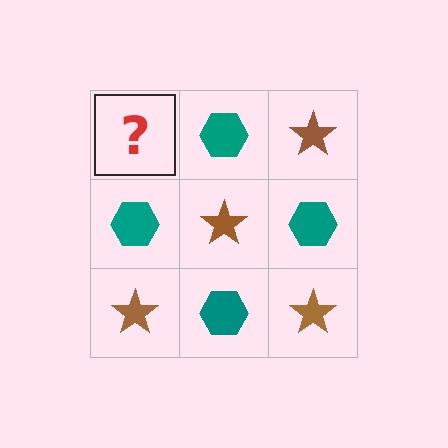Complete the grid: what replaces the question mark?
The question mark should be replaced with a brown star.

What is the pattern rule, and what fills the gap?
The rule is that it alternates brown star and teal hexagon in a checkerboard pattern. The gap should be filled with a brown star.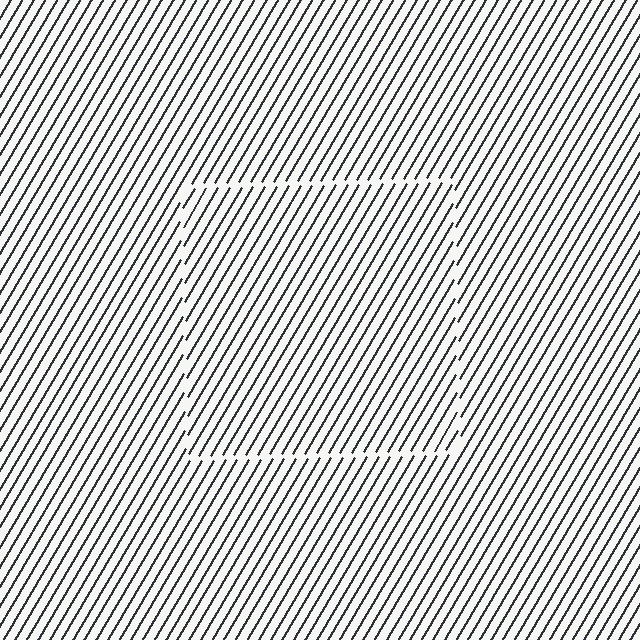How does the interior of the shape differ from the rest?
The interior of the shape contains the same grating, shifted by half a period — the contour is defined by the phase discontinuity where line-ends from the inner and outer gratings abut.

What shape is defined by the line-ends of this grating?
An illusory square. The interior of the shape contains the same grating, shifted by half a period — the contour is defined by the phase discontinuity where line-ends from the inner and outer gratings abut.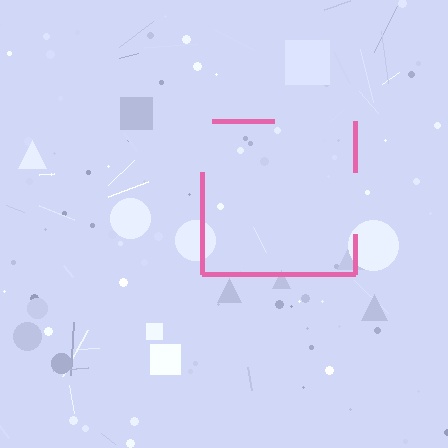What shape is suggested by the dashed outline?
The dashed outline suggests a square.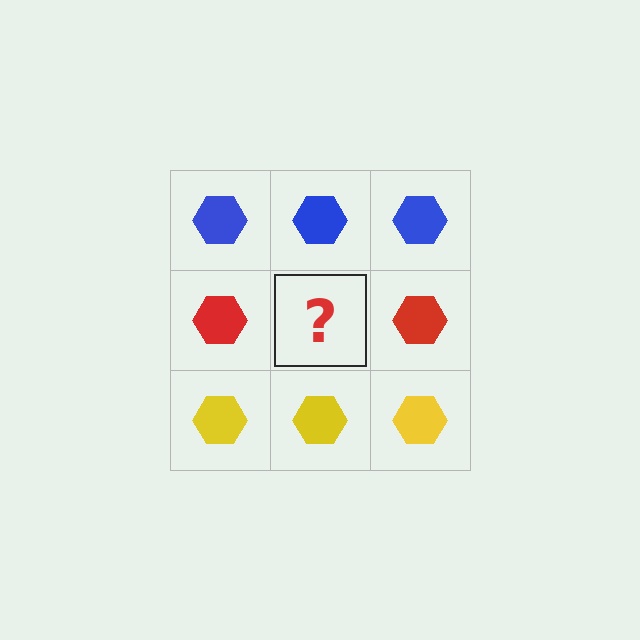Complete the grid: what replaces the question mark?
The question mark should be replaced with a red hexagon.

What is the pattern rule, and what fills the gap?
The rule is that each row has a consistent color. The gap should be filled with a red hexagon.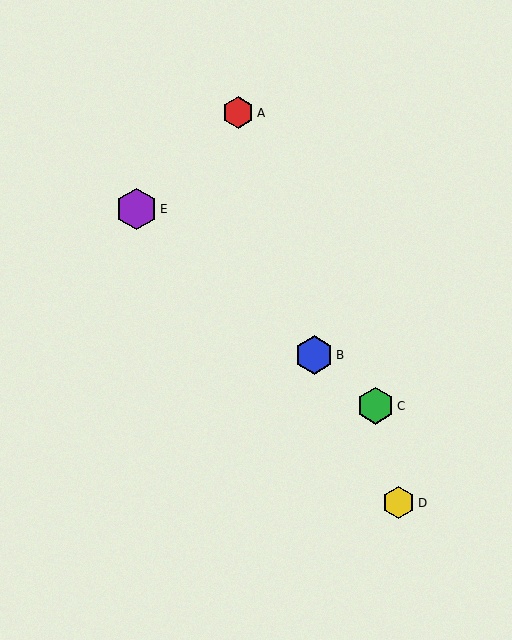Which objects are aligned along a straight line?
Objects B, C, E are aligned along a straight line.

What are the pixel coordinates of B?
Object B is at (314, 355).